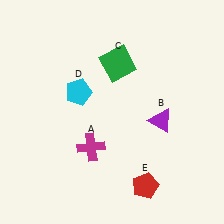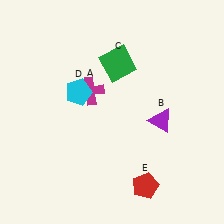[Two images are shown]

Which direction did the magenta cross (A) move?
The magenta cross (A) moved up.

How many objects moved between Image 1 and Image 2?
1 object moved between the two images.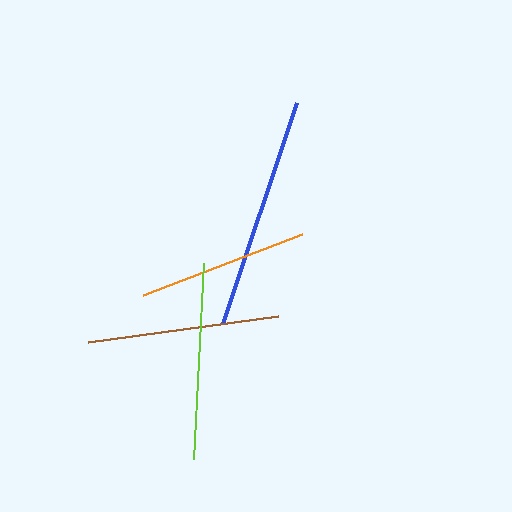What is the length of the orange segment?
The orange segment is approximately 170 pixels long.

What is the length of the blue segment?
The blue segment is approximately 233 pixels long.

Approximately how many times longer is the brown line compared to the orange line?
The brown line is approximately 1.1 times the length of the orange line.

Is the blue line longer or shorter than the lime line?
The blue line is longer than the lime line.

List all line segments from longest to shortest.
From longest to shortest: blue, lime, brown, orange.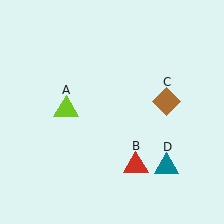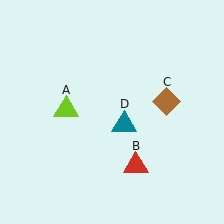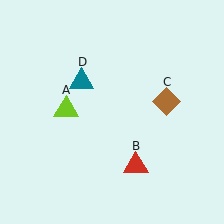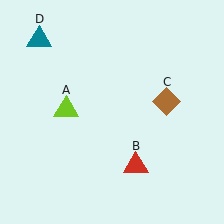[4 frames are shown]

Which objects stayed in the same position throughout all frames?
Lime triangle (object A) and red triangle (object B) and brown diamond (object C) remained stationary.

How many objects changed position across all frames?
1 object changed position: teal triangle (object D).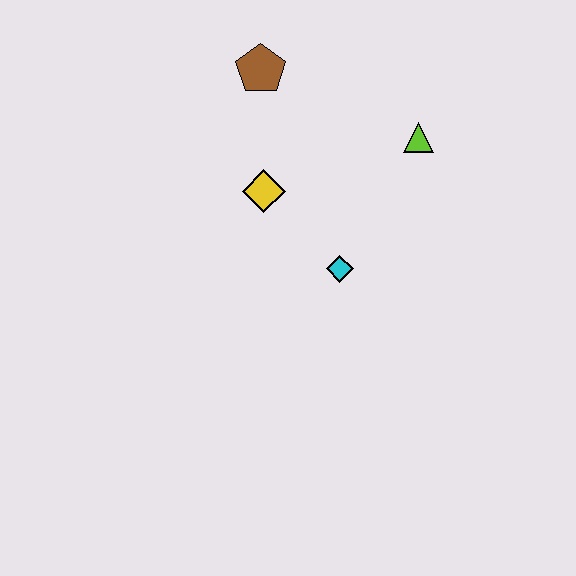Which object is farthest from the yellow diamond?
The lime triangle is farthest from the yellow diamond.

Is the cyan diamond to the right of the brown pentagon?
Yes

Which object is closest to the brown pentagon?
The yellow diamond is closest to the brown pentagon.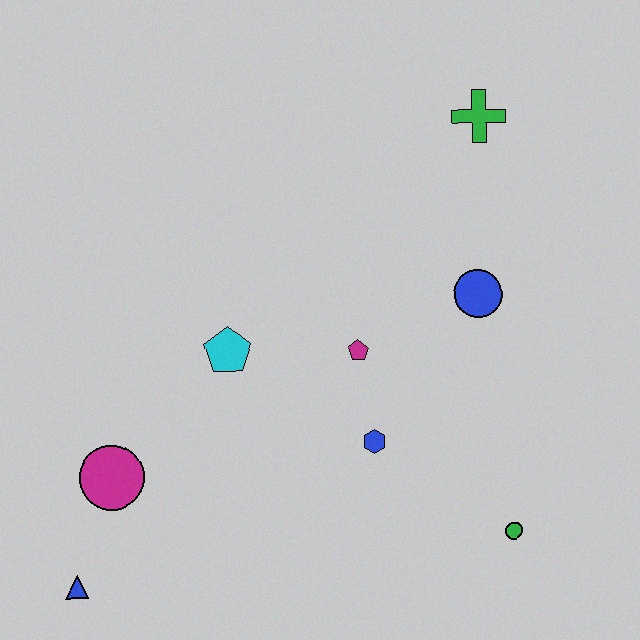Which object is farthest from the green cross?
The blue triangle is farthest from the green cross.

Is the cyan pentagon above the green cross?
No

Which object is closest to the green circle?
The blue hexagon is closest to the green circle.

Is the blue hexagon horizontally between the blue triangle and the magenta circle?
No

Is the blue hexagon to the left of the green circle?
Yes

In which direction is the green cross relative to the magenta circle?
The green cross is to the right of the magenta circle.